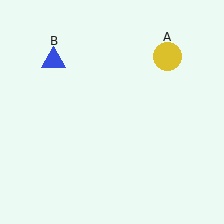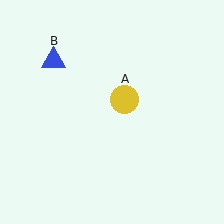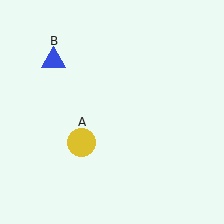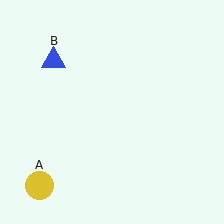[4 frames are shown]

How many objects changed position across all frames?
1 object changed position: yellow circle (object A).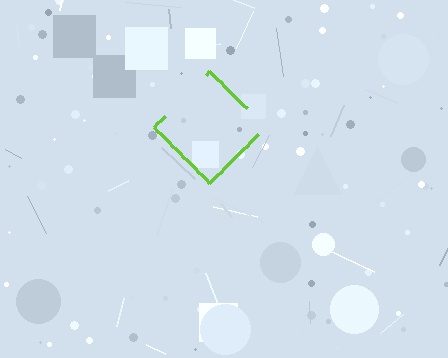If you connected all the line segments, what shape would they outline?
They would outline a diamond.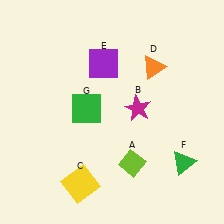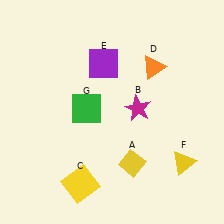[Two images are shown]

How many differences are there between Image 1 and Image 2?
There are 2 differences between the two images.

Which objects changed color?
A changed from lime to yellow. F changed from green to yellow.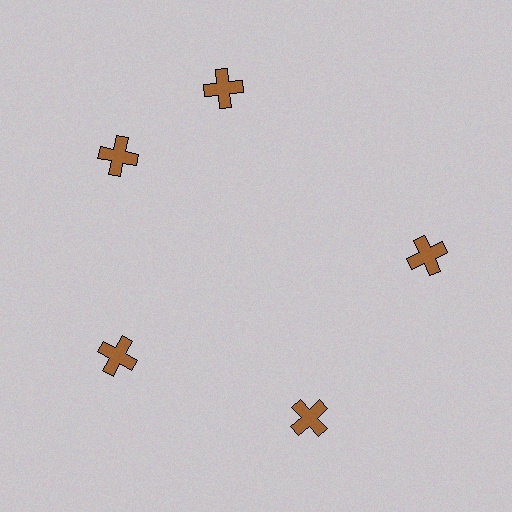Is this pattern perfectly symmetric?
No. The 5 brown crosses are arranged in a ring, but one element near the 1 o'clock position is rotated out of alignment along the ring, breaking the 5-fold rotational symmetry.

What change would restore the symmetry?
The symmetry would be restored by rotating it back into even spacing with its neighbors so that all 5 crosses sit at equal angles and equal distance from the center.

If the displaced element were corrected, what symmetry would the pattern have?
It would have 5-fold rotational symmetry — the pattern would map onto itself every 72 degrees.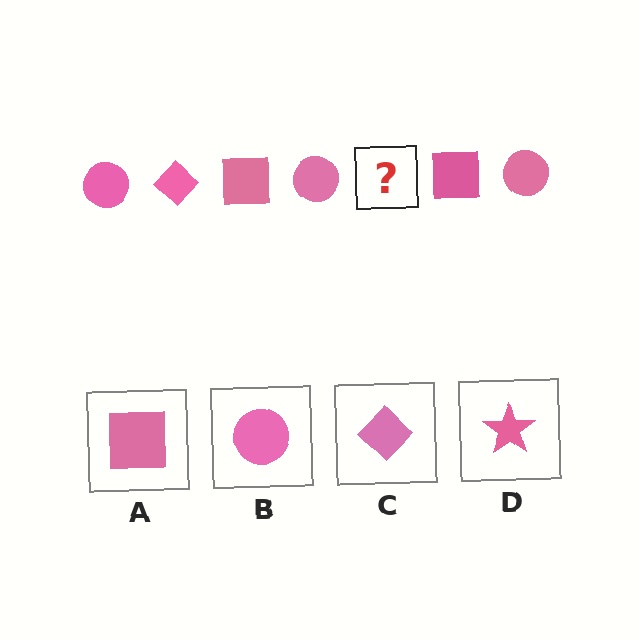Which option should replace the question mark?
Option C.